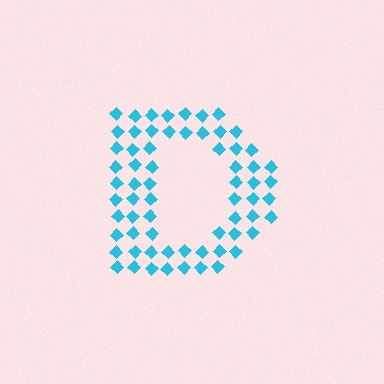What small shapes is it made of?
It is made of small diamonds.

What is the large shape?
The large shape is the letter D.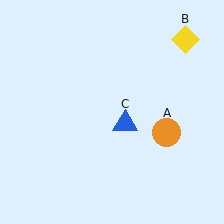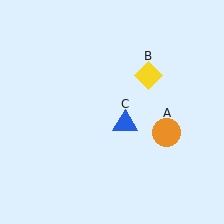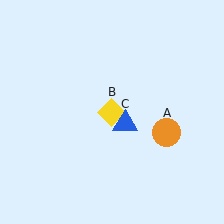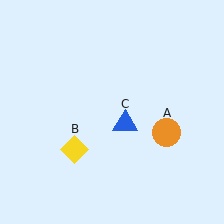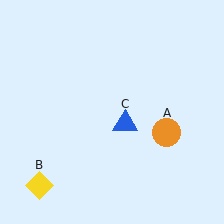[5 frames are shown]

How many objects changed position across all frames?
1 object changed position: yellow diamond (object B).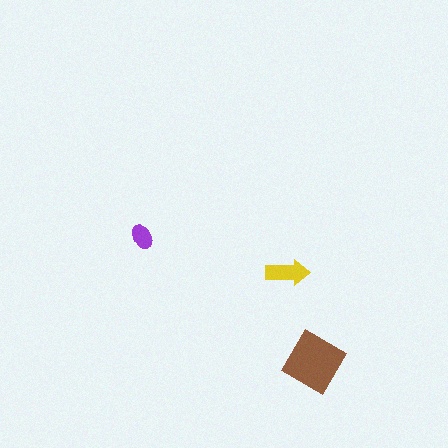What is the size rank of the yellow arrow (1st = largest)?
2nd.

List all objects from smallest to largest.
The purple ellipse, the yellow arrow, the brown diamond.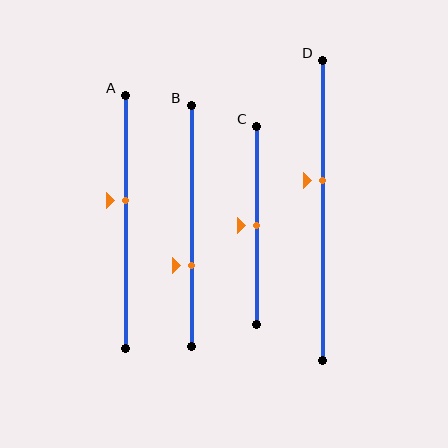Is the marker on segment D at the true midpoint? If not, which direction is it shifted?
No, the marker on segment D is shifted upward by about 10% of the segment length.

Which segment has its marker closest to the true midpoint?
Segment C has its marker closest to the true midpoint.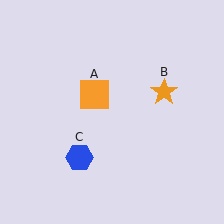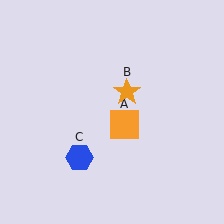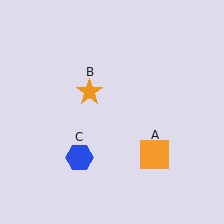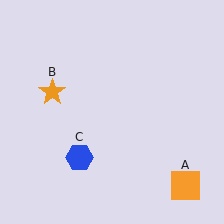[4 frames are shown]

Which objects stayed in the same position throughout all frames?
Blue hexagon (object C) remained stationary.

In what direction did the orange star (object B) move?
The orange star (object B) moved left.